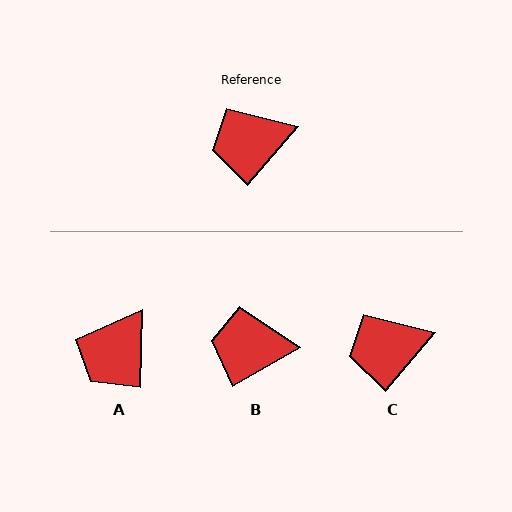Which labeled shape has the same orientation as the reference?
C.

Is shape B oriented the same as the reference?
No, it is off by about 20 degrees.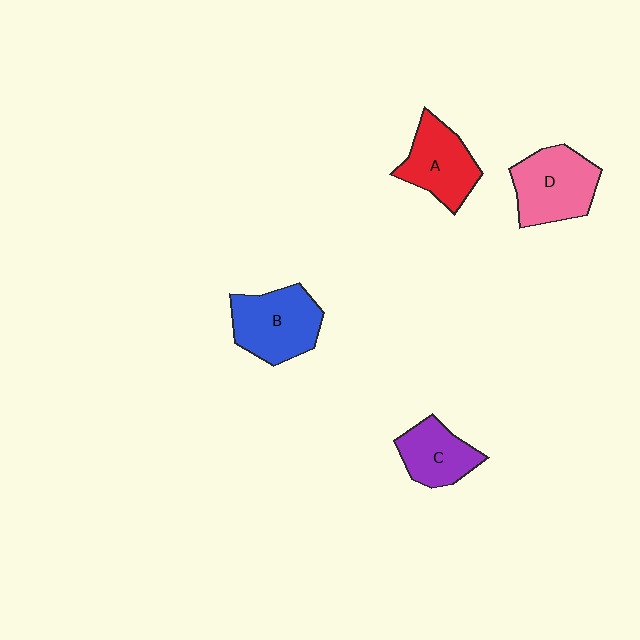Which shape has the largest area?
Shape B (blue).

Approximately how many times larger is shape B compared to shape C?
Approximately 1.4 times.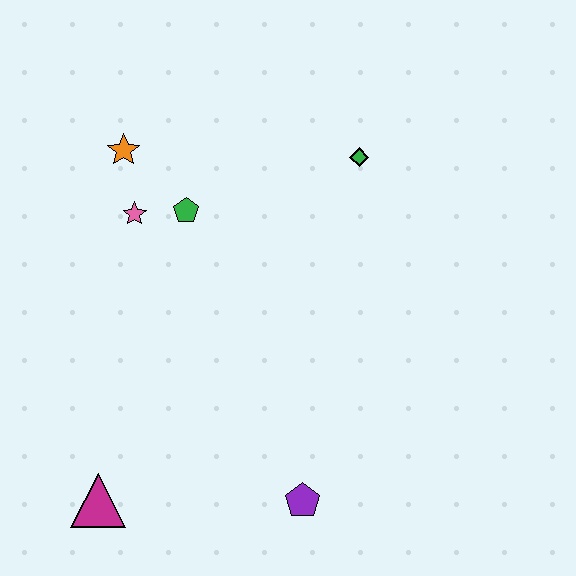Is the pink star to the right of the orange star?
Yes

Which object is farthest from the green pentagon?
The purple pentagon is farthest from the green pentagon.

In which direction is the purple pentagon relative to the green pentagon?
The purple pentagon is below the green pentagon.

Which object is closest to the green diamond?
The green pentagon is closest to the green diamond.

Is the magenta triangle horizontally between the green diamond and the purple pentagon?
No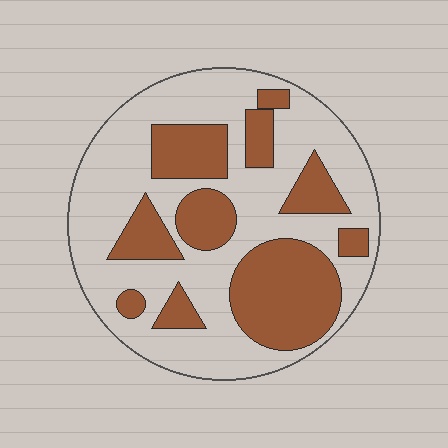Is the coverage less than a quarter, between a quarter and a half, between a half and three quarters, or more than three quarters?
Between a quarter and a half.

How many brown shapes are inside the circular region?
10.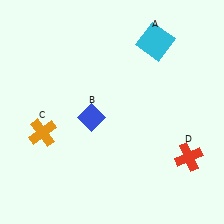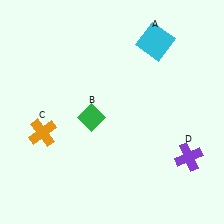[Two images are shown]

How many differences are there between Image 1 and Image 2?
There are 2 differences between the two images.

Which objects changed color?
B changed from blue to green. D changed from red to purple.